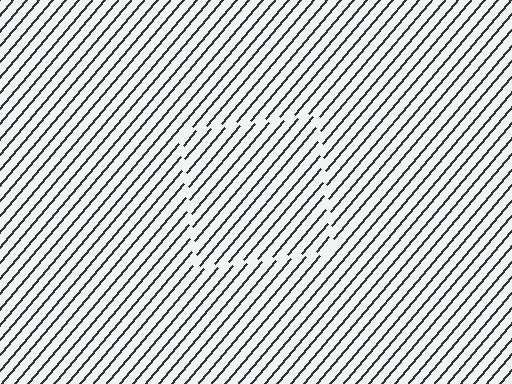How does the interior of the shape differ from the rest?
The interior of the shape contains the same grating, shifted by half a period — the contour is defined by the phase discontinuity where line-ends from the inner and outer gratings abut.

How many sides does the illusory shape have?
4 sides — the line-ends trace a square.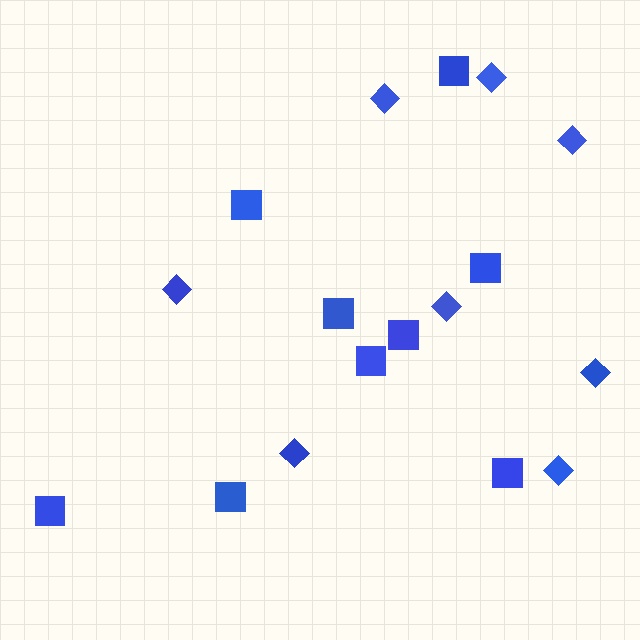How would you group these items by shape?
There are 2 groups: one group of diamonds (8) and one group of squares (9).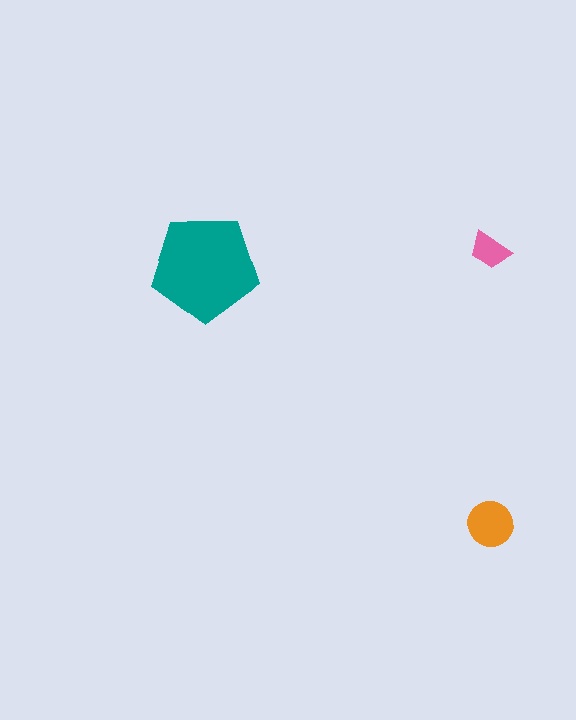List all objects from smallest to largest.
The pink trapezoid, the orange circle, the teal pentagon.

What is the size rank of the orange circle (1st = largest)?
2nd.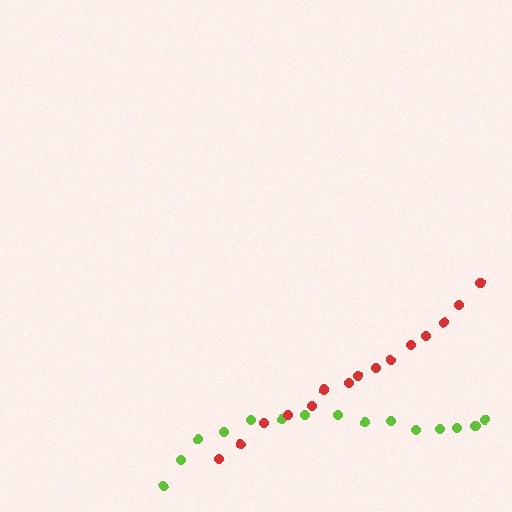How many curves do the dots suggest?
There are 2 distinct paths.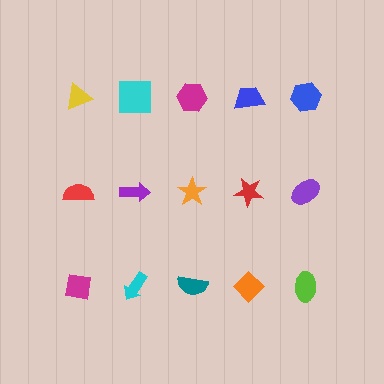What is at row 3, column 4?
An orange diamond.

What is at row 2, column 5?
A purple ellipse.